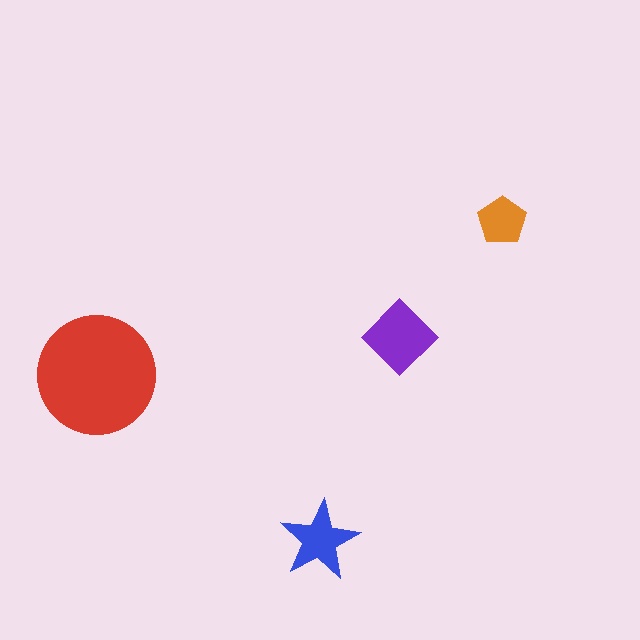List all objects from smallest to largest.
The orange pentagon, the blue star, the purple diamond, the red circle.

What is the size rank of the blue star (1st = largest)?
3rd.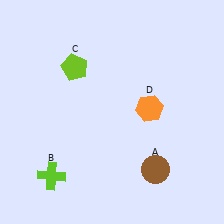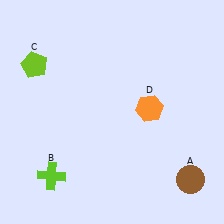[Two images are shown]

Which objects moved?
The objects that moved are: the brown circle (A), the lime pentagon (C).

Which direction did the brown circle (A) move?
The brown circle (A) moved right.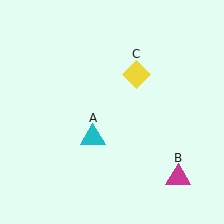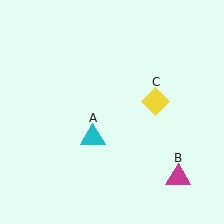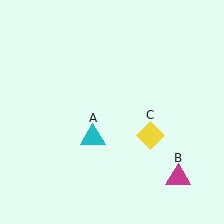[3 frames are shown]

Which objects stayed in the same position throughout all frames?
Cyan triangle (object A) and magenta triangle (object B) remained stationary.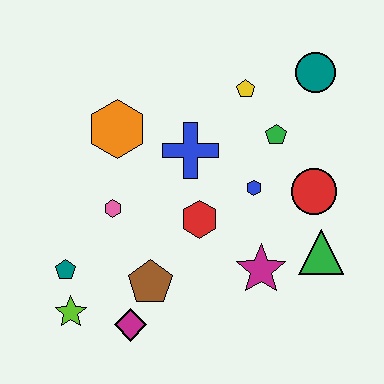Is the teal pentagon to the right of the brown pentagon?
No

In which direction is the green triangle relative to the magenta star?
The green triangle is to the right of the magenta star.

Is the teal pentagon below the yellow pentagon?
Yes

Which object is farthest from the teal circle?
The lime star is farthest from the teal circle.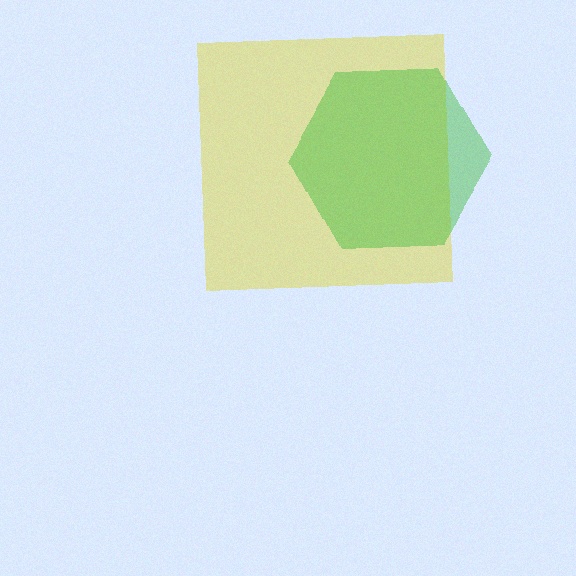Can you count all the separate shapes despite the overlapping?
Yes, there are 2 separate shapes.